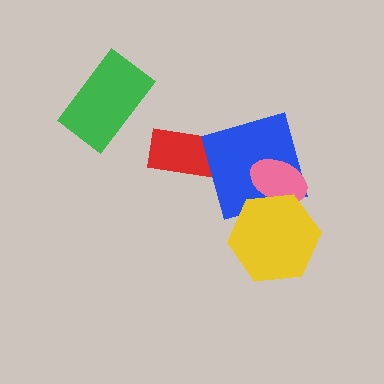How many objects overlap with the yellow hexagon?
2 objects overlap with the yellow hexagon.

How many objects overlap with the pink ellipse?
2 objects overlap with the pink ellipse.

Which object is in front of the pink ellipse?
The yellow hexagon is in front of the pink ellipse.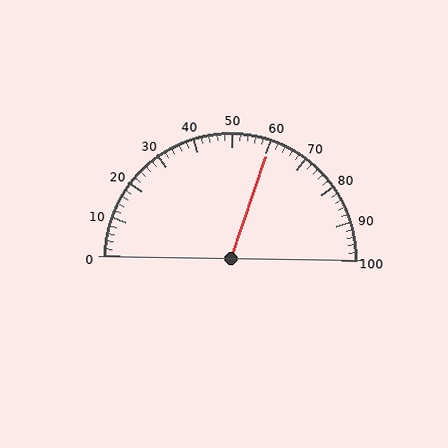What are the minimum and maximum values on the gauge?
The gauge ranges from 0 to 100.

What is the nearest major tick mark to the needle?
The nearest major tick mark is 60.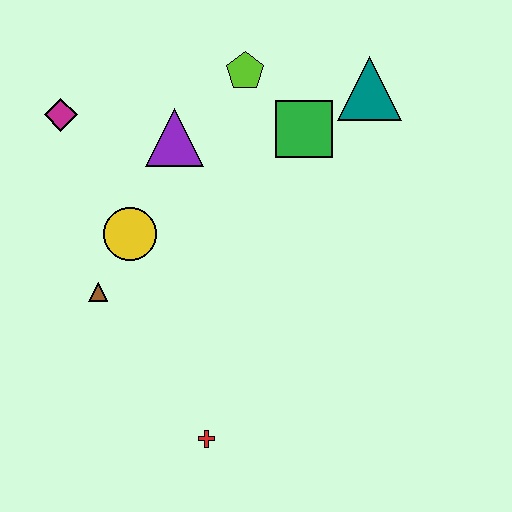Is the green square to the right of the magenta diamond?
Yes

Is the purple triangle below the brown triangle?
No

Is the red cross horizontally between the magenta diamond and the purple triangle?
No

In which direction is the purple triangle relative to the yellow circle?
The purple triangle is above the yellow circle.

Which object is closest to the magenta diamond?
The purple triangle is closest to the magenta diamond.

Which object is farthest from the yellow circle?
The teal triangle is farthest from the yellow circle.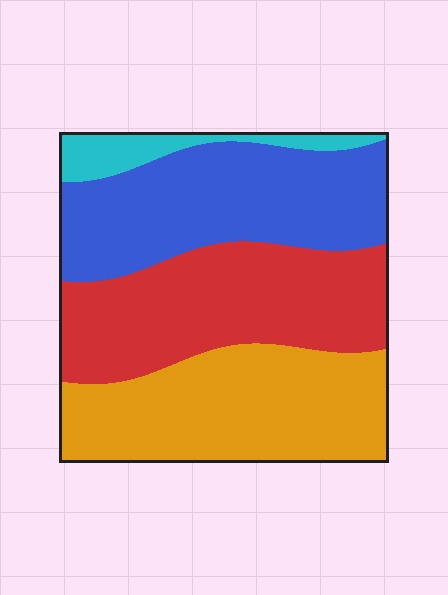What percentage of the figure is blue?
Blue takes up between a sixth and a third of the figure.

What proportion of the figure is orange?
Orange covers roughly 30% of the figure.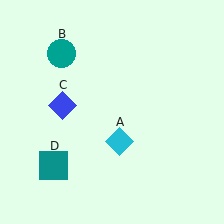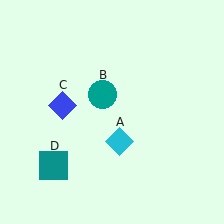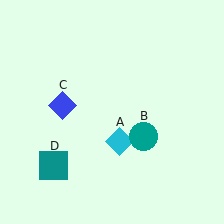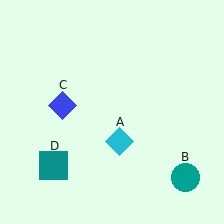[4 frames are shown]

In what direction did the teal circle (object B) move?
The teal circle (object B) moved down and to the right.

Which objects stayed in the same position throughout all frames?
Cyan diamond (object A) and blue diamond (object C) and teal square (object D) remained stationary.